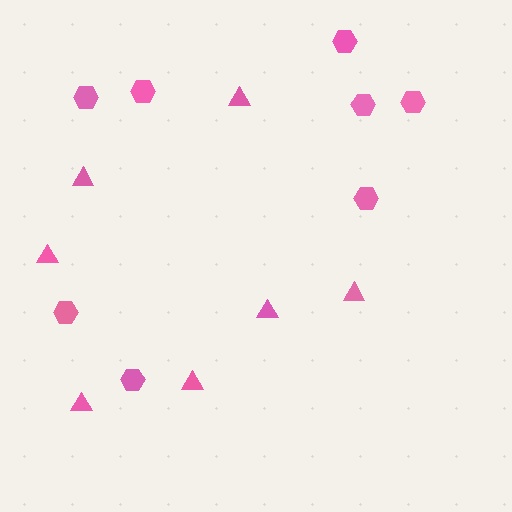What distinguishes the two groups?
There are 2 groups: one group of hexagons (8) and one group of triangles (7).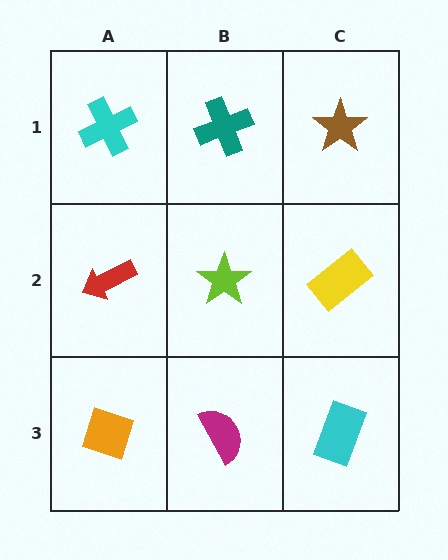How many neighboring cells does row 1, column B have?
3.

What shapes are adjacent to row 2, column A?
A cyan cross (row 1, column A), an orange diamond (row 3, column A), a lime star (row 2, column B).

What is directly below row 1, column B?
A lime star.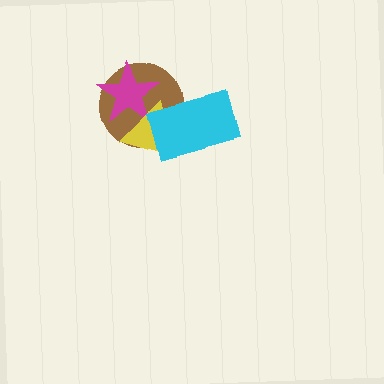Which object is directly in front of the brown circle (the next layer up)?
The magenta star is directly in front of the brown circle.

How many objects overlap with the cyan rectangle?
2 objects overlap with the cyan rectangle.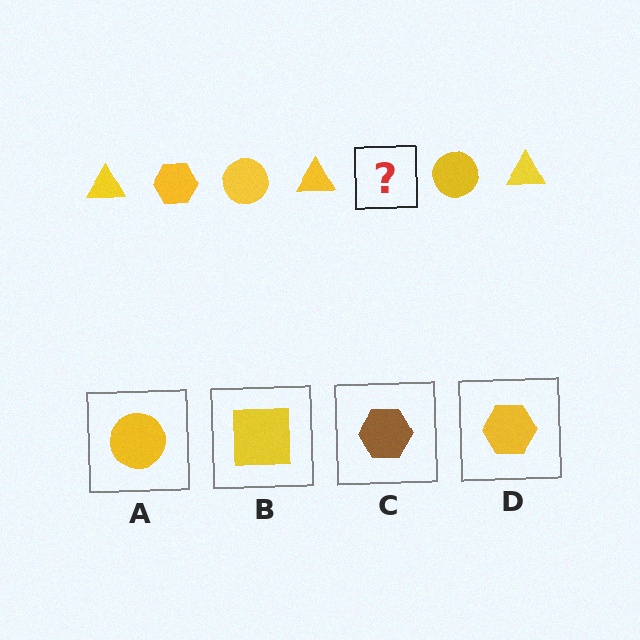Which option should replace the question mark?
Option D.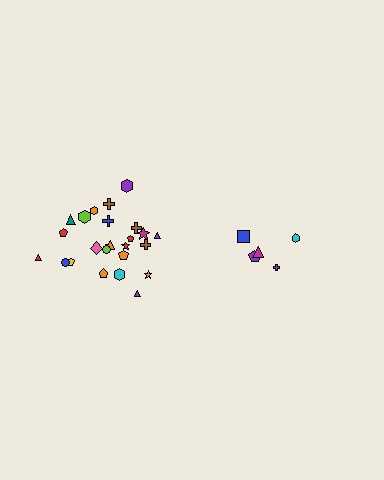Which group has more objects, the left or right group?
The left group.